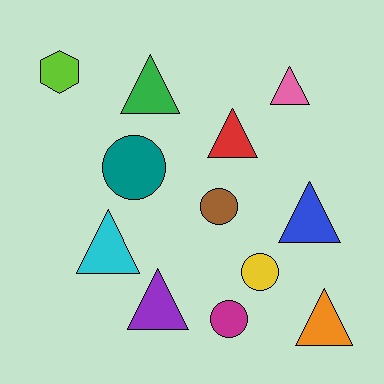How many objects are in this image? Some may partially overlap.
There are 12 objects.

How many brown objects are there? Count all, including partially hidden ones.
There is 1 brown object.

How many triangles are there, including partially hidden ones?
There are 7 triangles.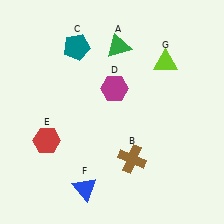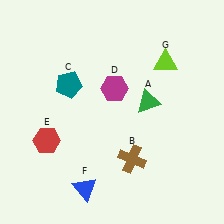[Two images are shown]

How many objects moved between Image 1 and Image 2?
2 objects moved between the two images.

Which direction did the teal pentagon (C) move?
The teal pentagon (C) moved down.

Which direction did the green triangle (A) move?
The green triangle (A) moved down.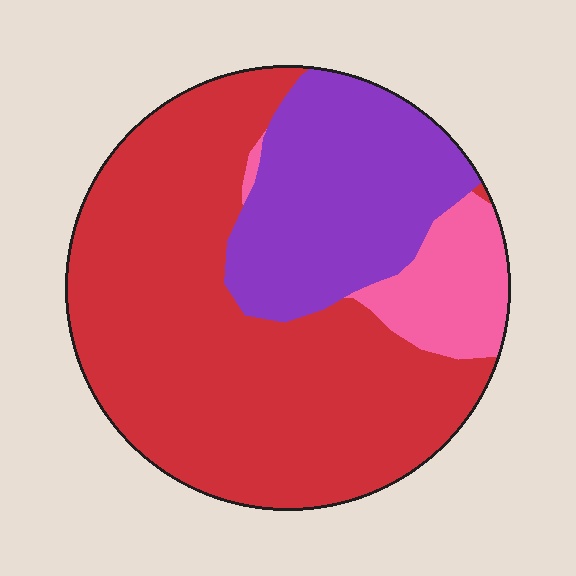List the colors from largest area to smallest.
From largest to smallest: red, purple, pink.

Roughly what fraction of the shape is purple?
Purple covers around 25% of the shape.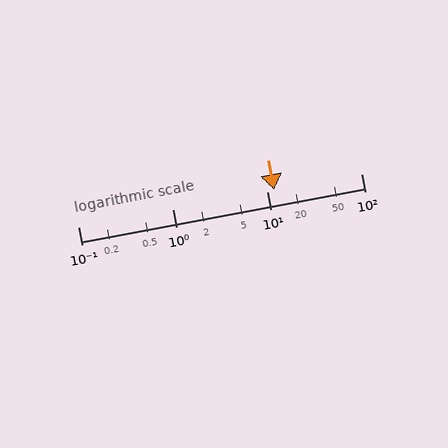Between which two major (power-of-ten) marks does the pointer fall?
The pointer is between 10 and 100.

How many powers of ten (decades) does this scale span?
The scale spans 3 decades, from 0.1 to 100.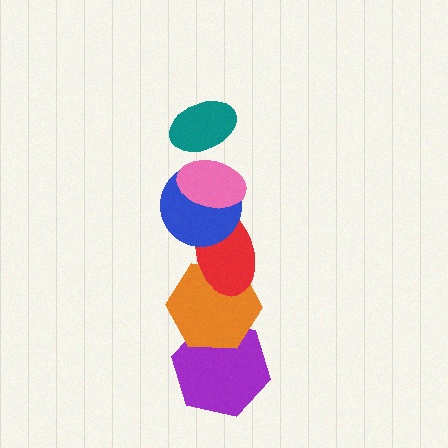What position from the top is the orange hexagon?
The orange hexagon is 5th from the top.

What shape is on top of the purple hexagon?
The orange hexagon is on top of the purple hexagon.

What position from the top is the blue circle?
The blue circle is 3rd from the top.